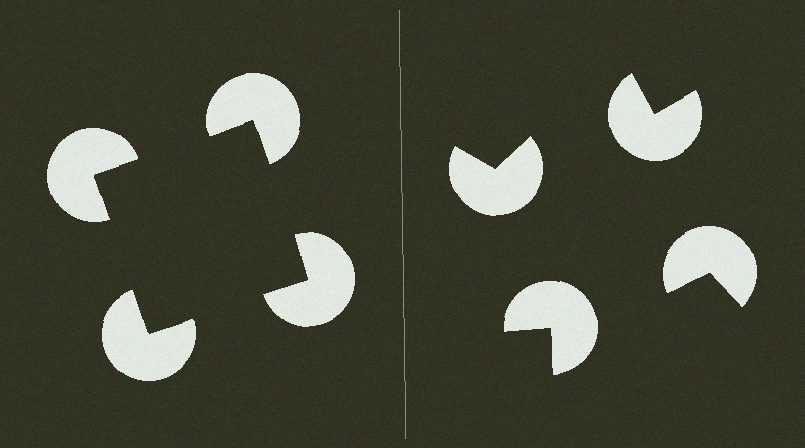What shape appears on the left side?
An illusory square.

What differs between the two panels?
The pac-man discs are positioned identically on both sides; only the wedge orientations differ. On the left they align to a square; on the right they are misaligned.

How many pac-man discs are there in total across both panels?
8 — 4 on each side.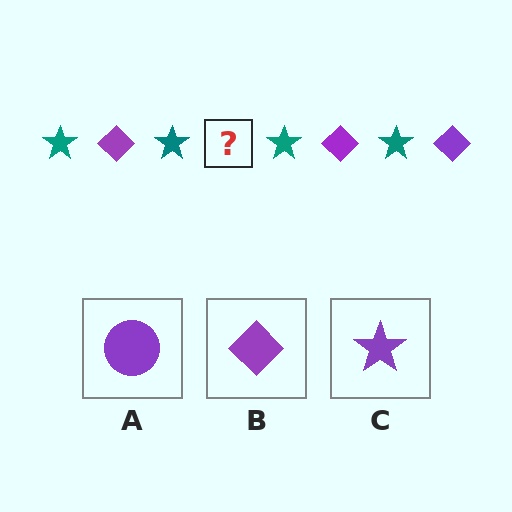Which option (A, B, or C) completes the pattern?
B.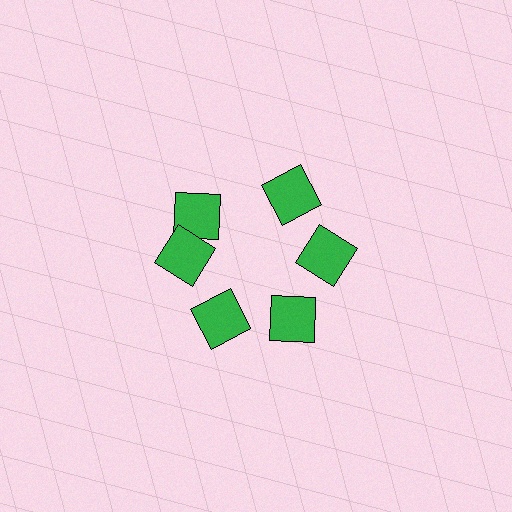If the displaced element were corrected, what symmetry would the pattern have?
It would have 6-fold rotational symmetry — the pattern would map onto itself every 60 degrees.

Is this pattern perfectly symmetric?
No. The 6 green squares are arranged in a ring, but one element near the 11 o'clock position is rotated out of alignment along the ring, breaking the 6-fold rotational symmetry.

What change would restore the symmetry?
The symmetry would be restored by rotating it back into even spacing with its neighbors so that all 6 squares sit at equal angles and equal distance from the center.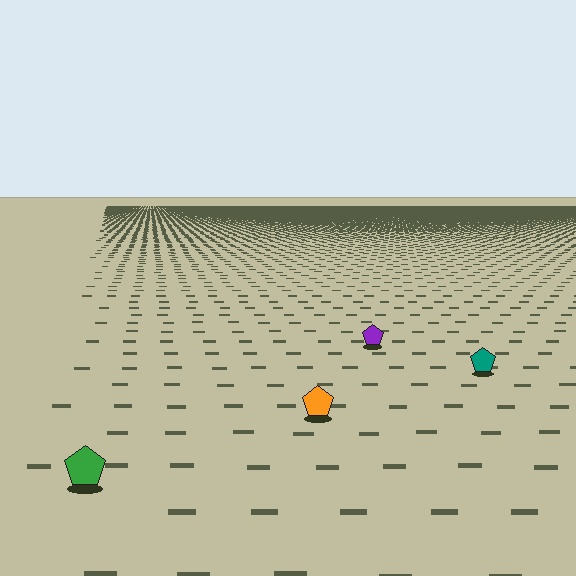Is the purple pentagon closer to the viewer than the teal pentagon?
No. The teal pentagon is closer — you can tell from the texture gradient: the ground texture is coarser near it.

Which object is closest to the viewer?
The green pentagon is closest. The texture marks near it are larger and more spread out.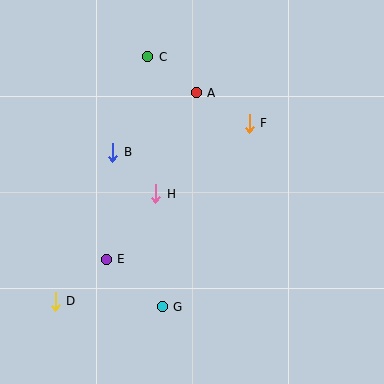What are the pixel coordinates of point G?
Point G is at (162, 307).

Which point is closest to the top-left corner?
Point C is closest to the top-left corner.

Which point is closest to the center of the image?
Point H at (156, 194) is closest to the center.